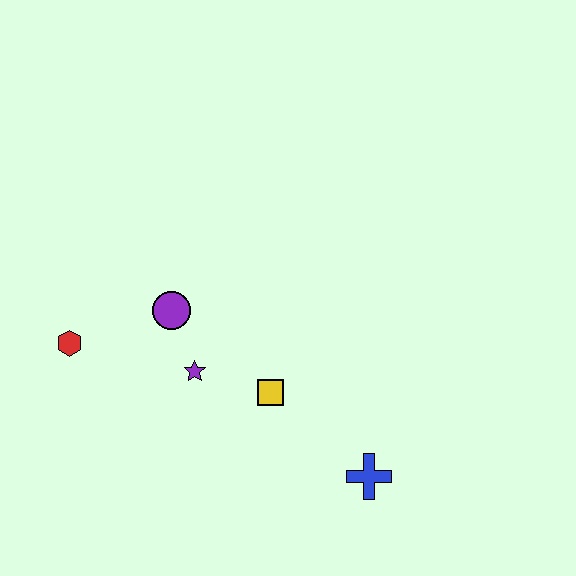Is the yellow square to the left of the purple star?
No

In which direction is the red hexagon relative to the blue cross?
The red hexagon is to the left of the blue cross.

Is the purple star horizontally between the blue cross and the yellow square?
No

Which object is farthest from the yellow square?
The red hexagon is farthest from the yellow square.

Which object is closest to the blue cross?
The yellow square is closest to the blue cross.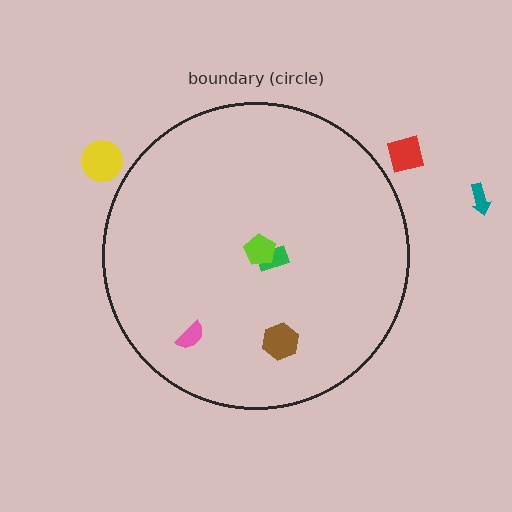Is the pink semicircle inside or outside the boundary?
Inside.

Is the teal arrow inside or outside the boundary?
Outside.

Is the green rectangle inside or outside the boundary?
Inside.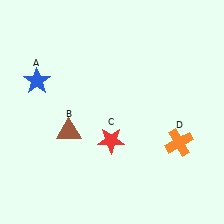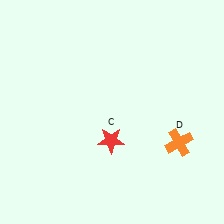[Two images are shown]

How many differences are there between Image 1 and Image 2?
There are 2 differences between the two images.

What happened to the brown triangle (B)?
The brown triangle (B) was removed in Image 2. It was in the bottom-left area of Image 1.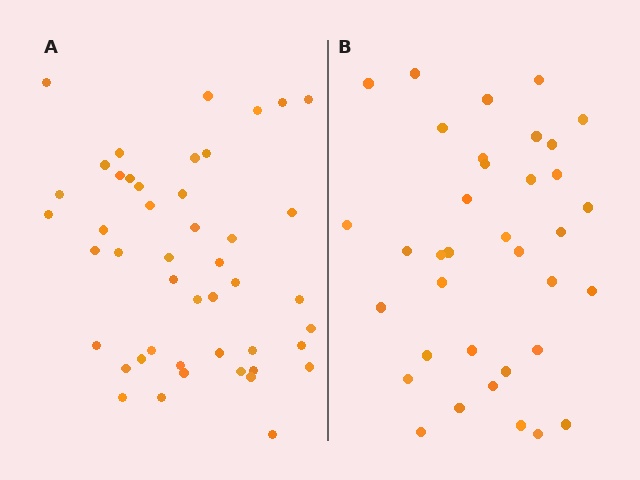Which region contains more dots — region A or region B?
Region A (the left region) has more dots.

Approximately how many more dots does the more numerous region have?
Region A has roughly 10 or so more dots than region B.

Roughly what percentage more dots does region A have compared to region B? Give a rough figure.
About 30% more.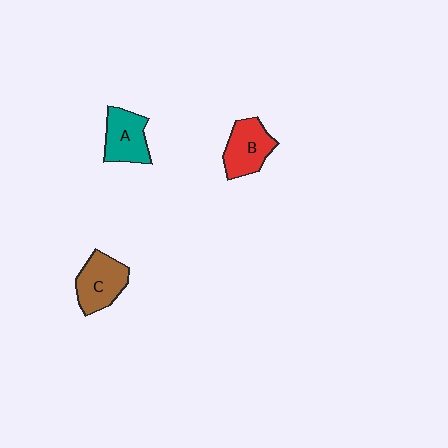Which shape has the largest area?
Shape C (brown).